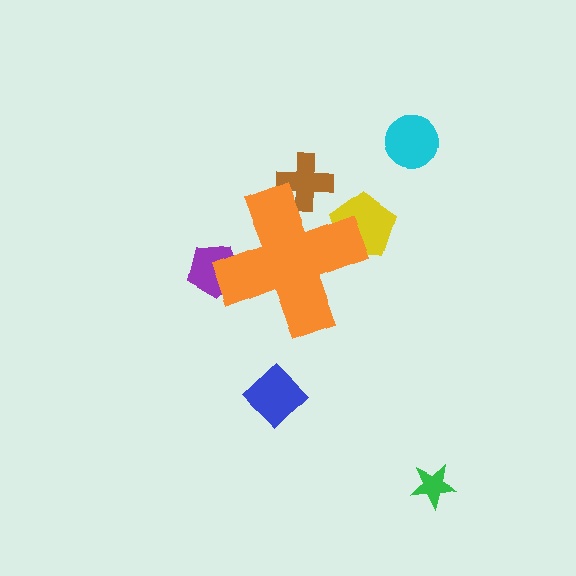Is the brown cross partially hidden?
Yes, the brown cross is partially hidden behind the orange cross.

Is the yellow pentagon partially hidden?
Yes, the yellow pentagon is partially hidden behind the orange cross.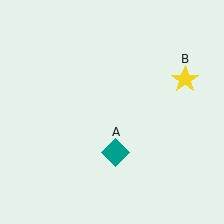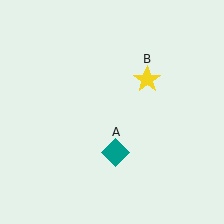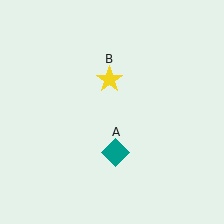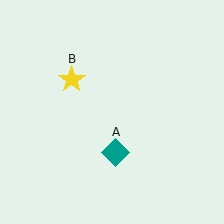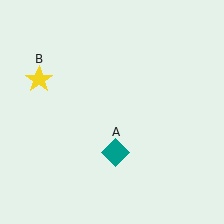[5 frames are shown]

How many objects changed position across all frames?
1 object changed position: yellow star (object B).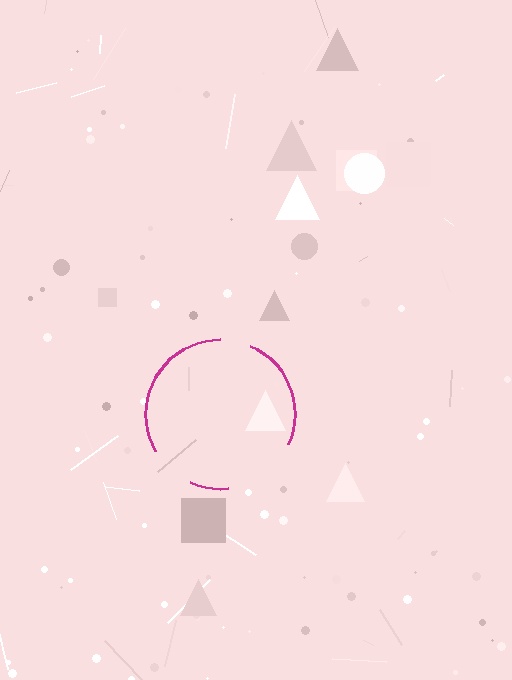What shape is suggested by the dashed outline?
The dashed outline suggests a circle.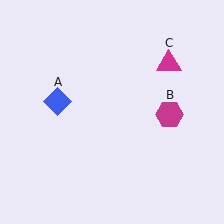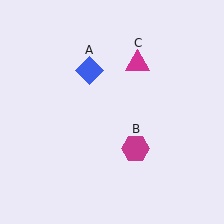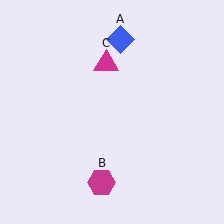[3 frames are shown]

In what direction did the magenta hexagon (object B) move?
The magenta hexagon (object B) moved down and to the left.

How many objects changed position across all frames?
3 objects changed position: blue diamond (object A), magenta hexagon (object B), magenta triangle (object C).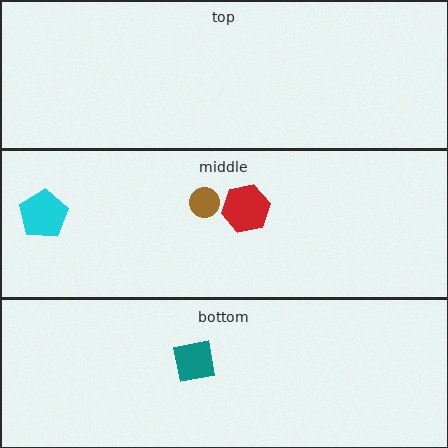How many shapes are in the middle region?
3.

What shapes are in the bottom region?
The teal square.